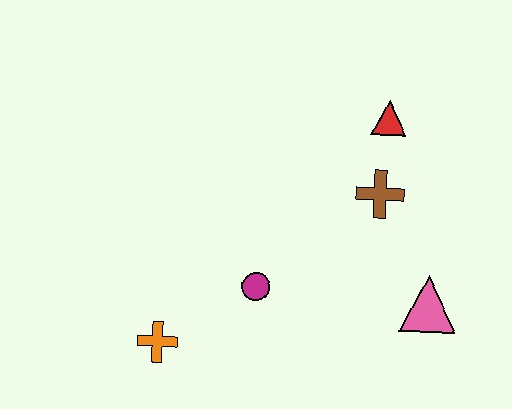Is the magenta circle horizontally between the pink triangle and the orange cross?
Yes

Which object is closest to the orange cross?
The magenta circle is closest to the orange cross.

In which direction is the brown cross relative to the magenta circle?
The brown cross is to the right of the magenta circle.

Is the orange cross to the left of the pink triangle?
Yes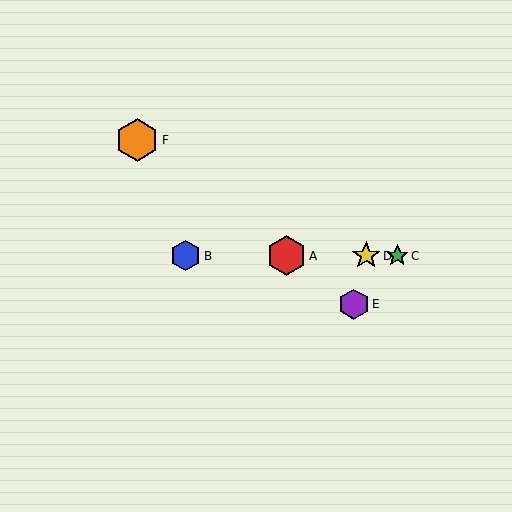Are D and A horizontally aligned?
Yes, both are at y≈256.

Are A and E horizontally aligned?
No, A is at y≈256 and E is at y≈304.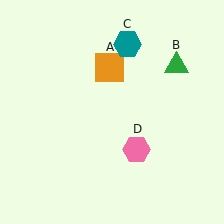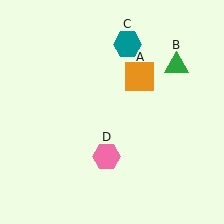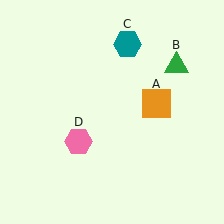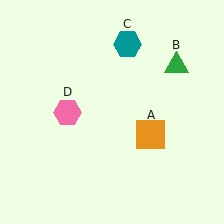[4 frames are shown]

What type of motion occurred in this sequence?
The orange square (object A), pink hexagon (object D) rotated clockwise around the center of the scene.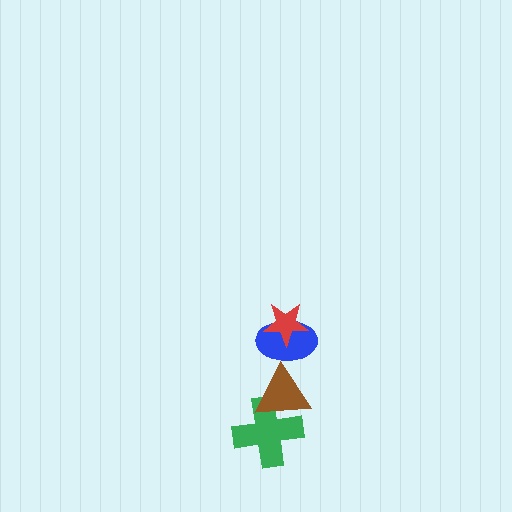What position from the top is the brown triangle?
The brown triangle is 3rd from the top.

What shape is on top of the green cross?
The brown triangle is on top of the green cross.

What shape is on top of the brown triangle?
The blue ellipse is on top of the brown triangle.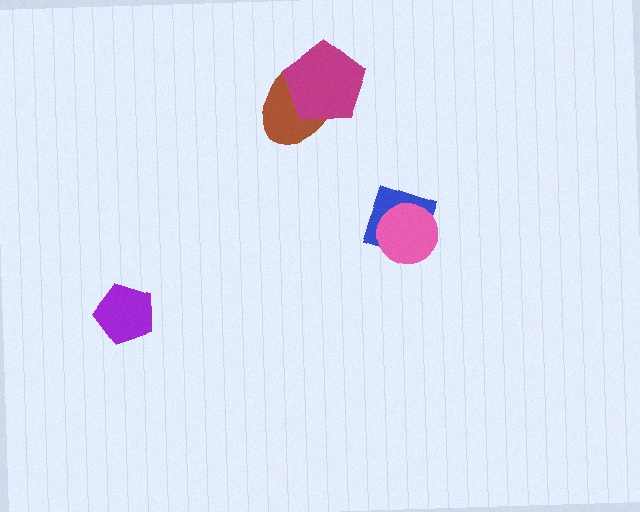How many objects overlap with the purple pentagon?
0 objects overlap with the purple pentagon.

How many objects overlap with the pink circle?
1 object overlaps with the pink circle.